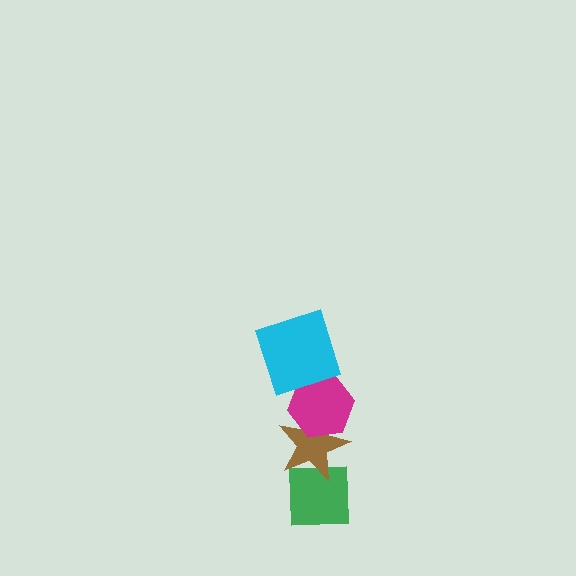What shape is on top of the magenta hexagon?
The cyan square is on top of the magenta hexagon.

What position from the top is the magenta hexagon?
The magenta hexagon is 2nd from the top.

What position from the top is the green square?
The green square is 4th from the top.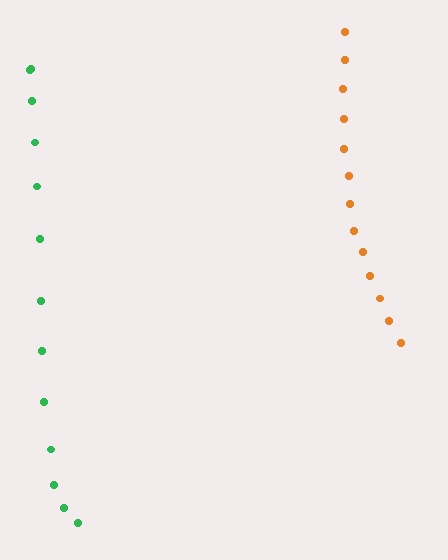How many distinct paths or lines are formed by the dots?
There are 2 distinct paths.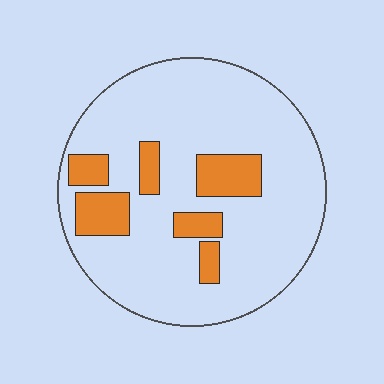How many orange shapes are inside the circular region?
6.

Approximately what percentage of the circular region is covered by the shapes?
Approximately 15%.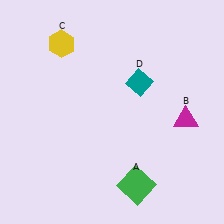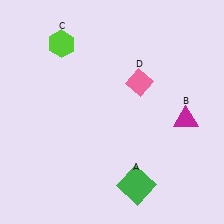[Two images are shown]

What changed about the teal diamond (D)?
In Image 1, D is teal. In Image 2, it changed to pink.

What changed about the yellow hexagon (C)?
In Image 1, C is yellow. In Image 2, it changed to lime.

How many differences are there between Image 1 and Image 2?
There are 2 differences between the two images.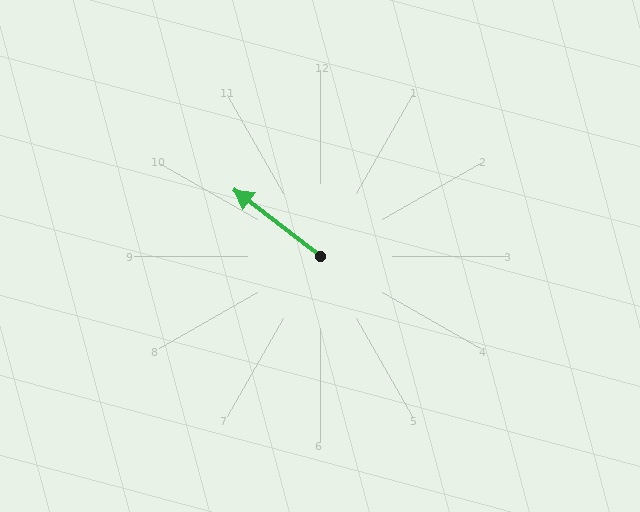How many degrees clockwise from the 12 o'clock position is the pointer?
Approximately 308 degrees.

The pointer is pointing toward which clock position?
Roughly 10 o'clock.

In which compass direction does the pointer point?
Northwest.